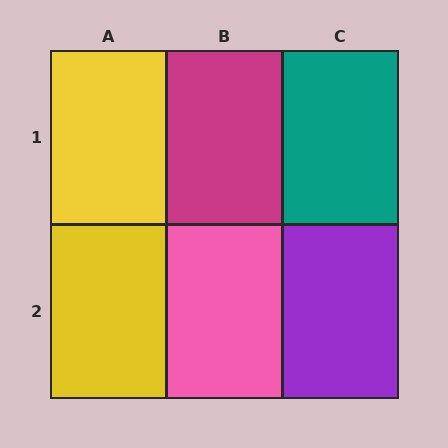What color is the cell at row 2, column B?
Pink.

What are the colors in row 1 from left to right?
Yellow, magenta, teal.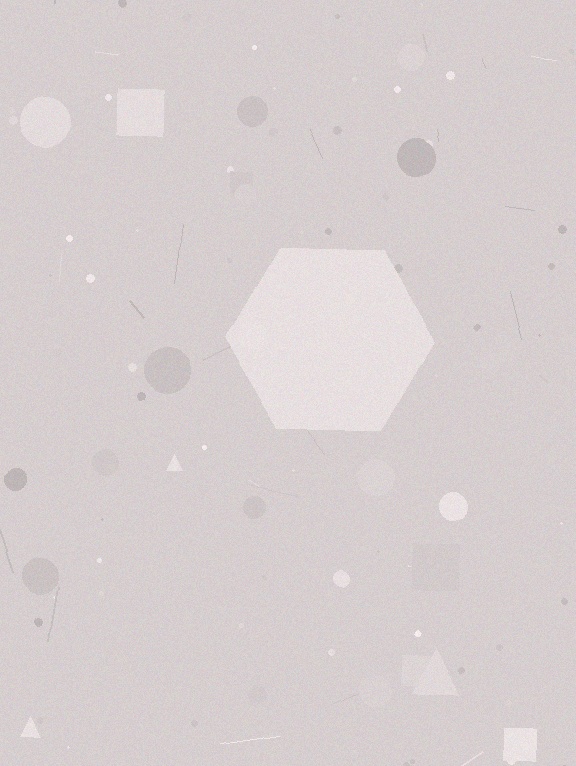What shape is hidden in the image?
A hexagon is hidden in the image.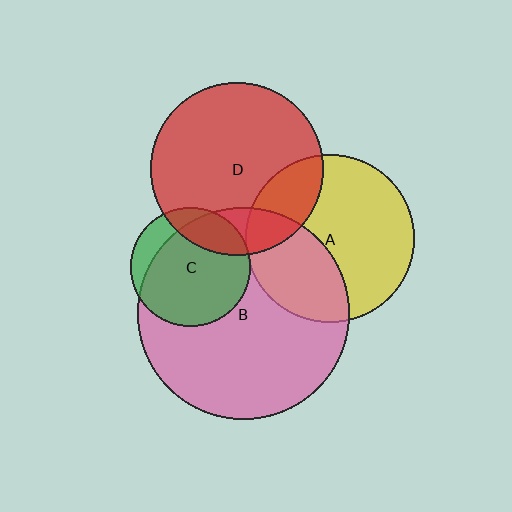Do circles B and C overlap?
Yes.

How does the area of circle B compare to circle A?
Approximately 1.6 times.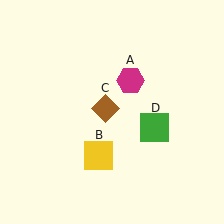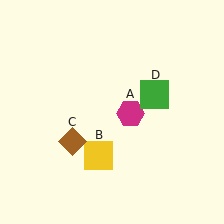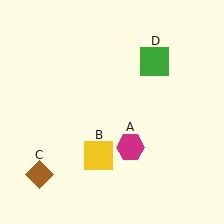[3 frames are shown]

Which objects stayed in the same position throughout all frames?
Yellow square (object B) remained stationary.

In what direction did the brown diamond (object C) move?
The brown diamond (object C) moved down and to the left.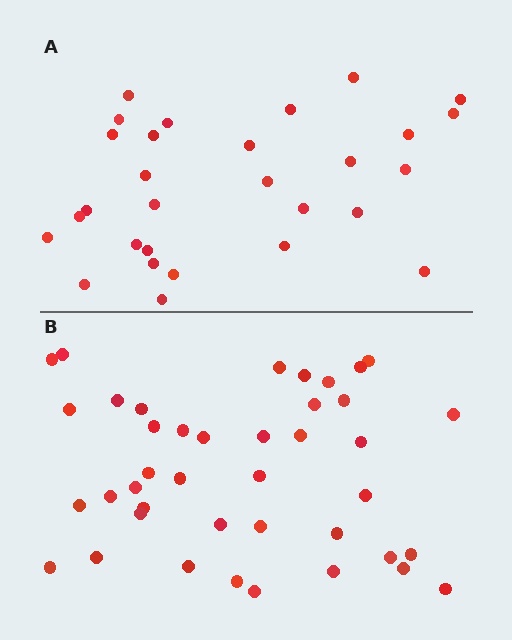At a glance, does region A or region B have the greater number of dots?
Region B (the bottom region) has more dots.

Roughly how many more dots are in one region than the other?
Region B has roughly 12 or so more dots than region A.